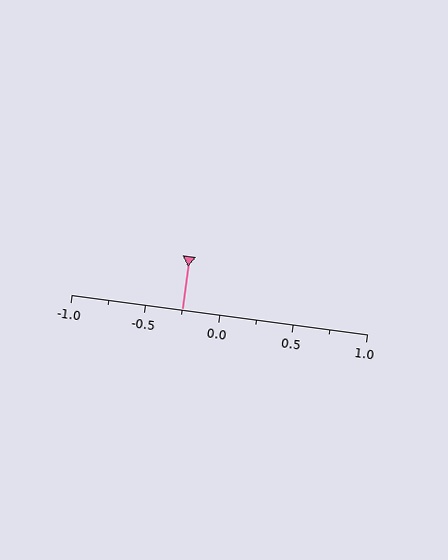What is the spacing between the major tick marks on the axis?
The major ticks are spaced 0.5 apart.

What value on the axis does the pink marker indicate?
The marker indicates approximately -0.25.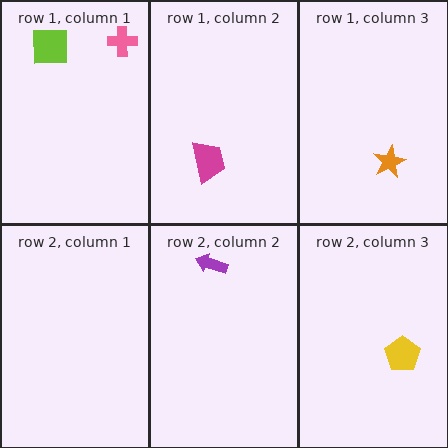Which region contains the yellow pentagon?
The row 2, column 3 region.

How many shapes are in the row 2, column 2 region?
1.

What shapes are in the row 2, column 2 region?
The purple arrow.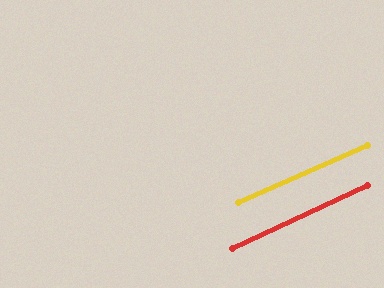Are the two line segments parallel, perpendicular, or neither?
Parallel — their directions differ by only 1.3°.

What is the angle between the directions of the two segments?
Approximately 1 degree.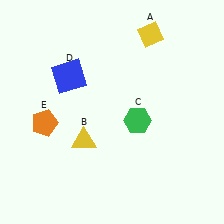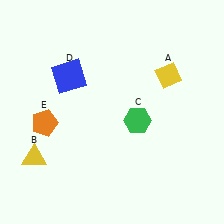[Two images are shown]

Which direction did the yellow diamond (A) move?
The yellow diamond (A) moved down.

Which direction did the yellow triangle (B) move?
The yellow triangle (B) moved left.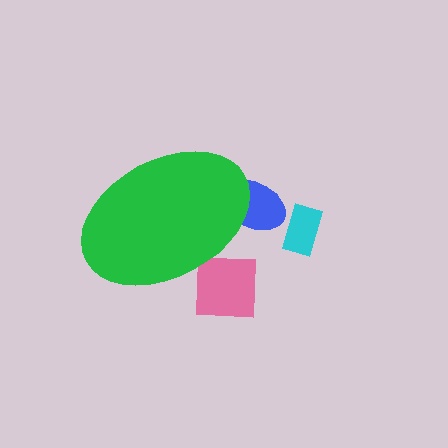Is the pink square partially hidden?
Yes, the pink square is partially hidden behind the green ellipse.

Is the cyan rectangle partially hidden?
No, the cyan rectangle is fully visible.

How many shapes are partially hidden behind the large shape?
2 shapes are partially hidden.